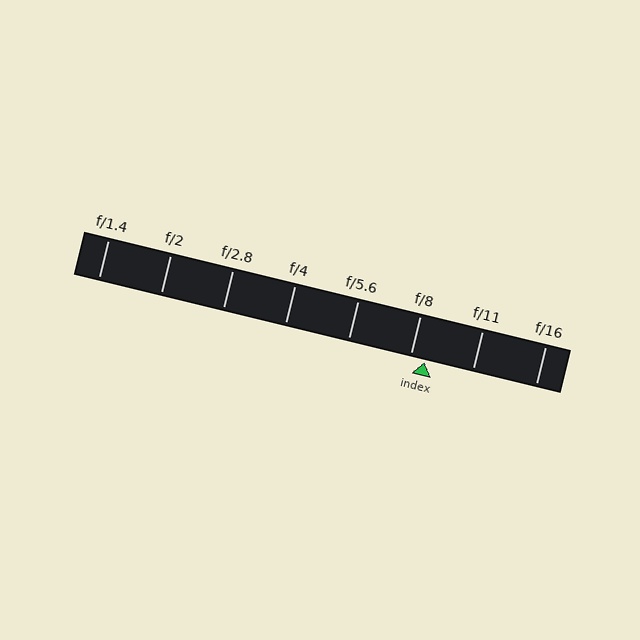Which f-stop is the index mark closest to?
The index mark is closest to f/8.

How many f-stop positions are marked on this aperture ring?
There are 8 f-stop positions marked.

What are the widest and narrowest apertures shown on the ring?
The widest aperture shown is f/1.4 and the narrowest is f/16.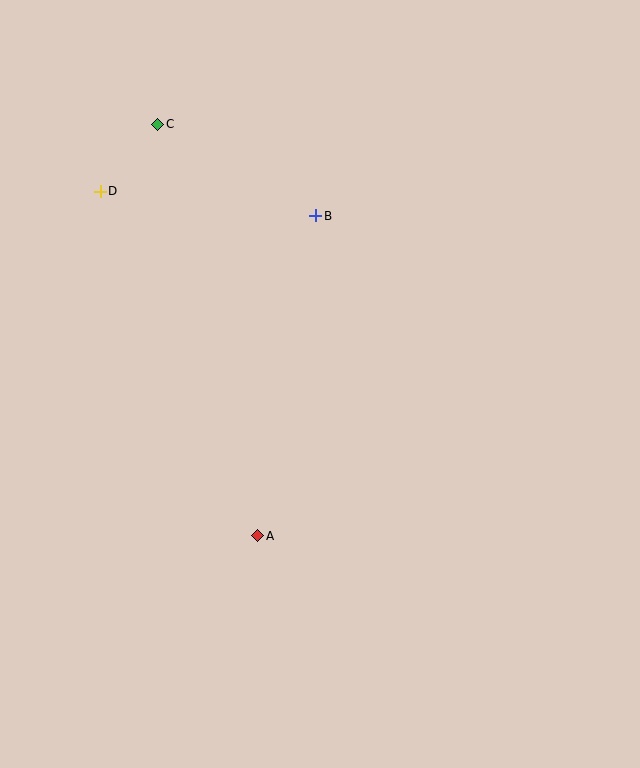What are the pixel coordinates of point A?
Point A is at (258, 536).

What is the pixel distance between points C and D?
The distance between C and D is 88 pixels.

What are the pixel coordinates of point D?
Point D is at (100, 191).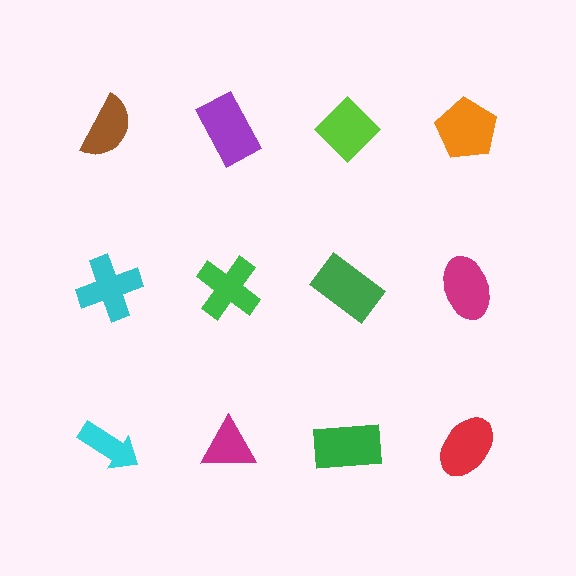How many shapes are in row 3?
4 shapes.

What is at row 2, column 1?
A cyan cross.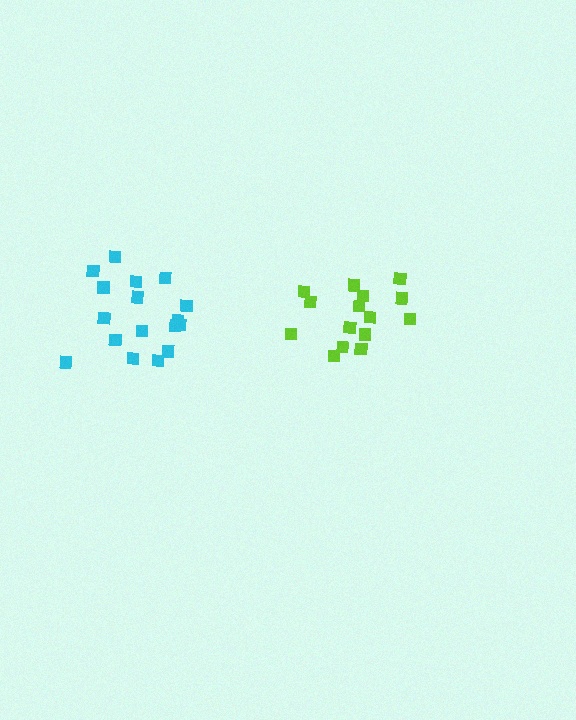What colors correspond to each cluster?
The clusters are colored: cyan, lime.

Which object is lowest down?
The lime cluster is bottommost.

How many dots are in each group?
Group 1: 17 dots, Group 2: 15 dots (32 total).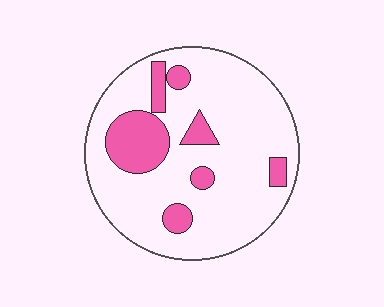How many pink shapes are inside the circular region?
7.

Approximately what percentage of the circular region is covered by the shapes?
Approximately 20%.